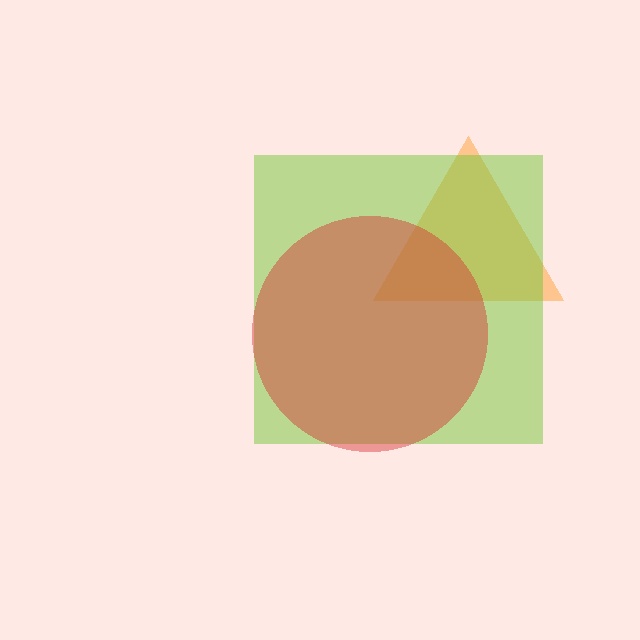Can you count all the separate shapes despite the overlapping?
Yes, there are 3 separate shapes.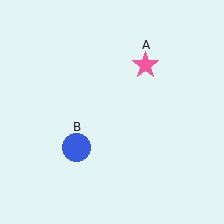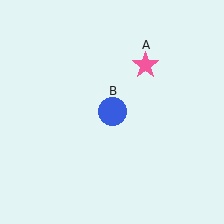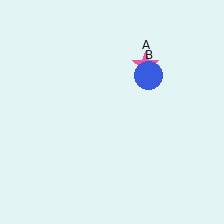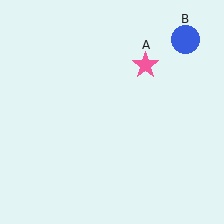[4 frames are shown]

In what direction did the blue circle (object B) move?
The blue circle (object B) moved up and to the right.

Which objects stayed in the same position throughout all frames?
Pink star (object A) remained stationary.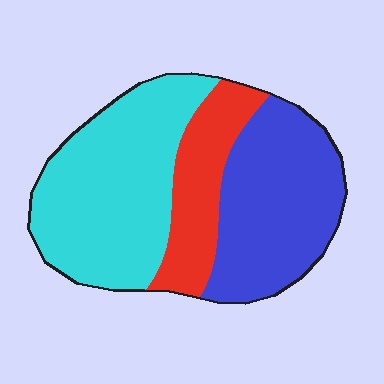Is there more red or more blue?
Blue.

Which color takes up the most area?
Cyan, at roughly 45%.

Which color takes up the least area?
Red, at roughly 20%.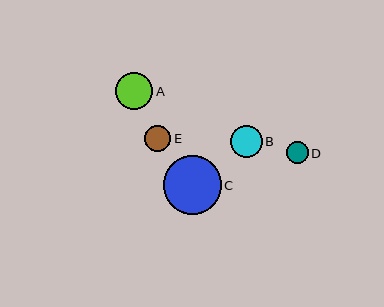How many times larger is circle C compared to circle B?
Circle C is approximately 1.8 times the size of circle B.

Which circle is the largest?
Circle C is the largest with a size of approximately 58 pixels.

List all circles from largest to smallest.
From largest to smallest: C, A, B, E, D.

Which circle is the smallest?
Circle D is the smallest with a size of approximately 22 pixels.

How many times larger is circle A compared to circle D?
Circle A is approximately 1.7 times the size of circle D.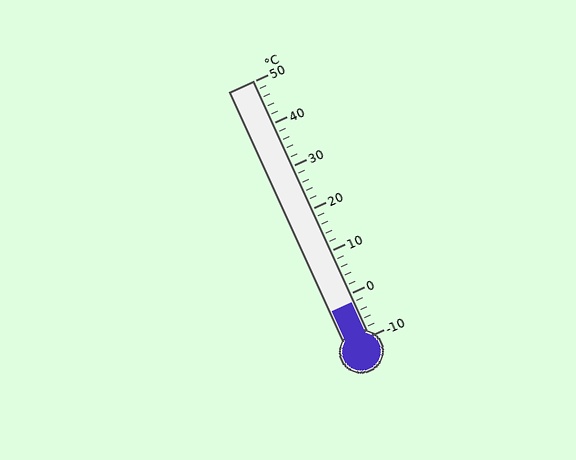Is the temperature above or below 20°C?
The temperature is below 20°C.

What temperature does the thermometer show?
The thermometer shows approximately -2°C.